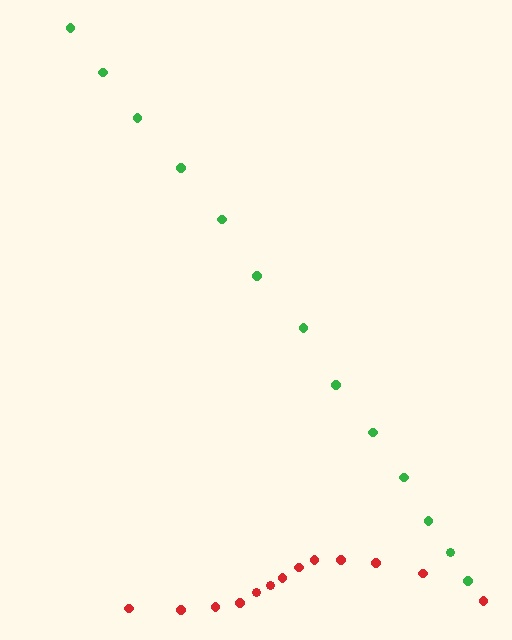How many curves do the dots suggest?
There are 2 distinct paths.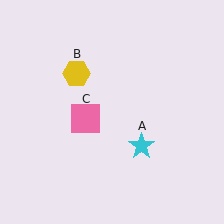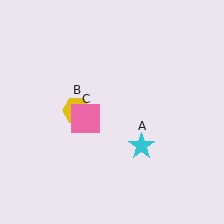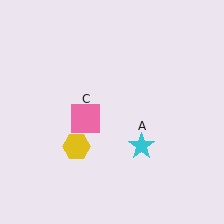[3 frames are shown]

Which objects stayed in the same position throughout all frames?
Cyan star (object A) and pink square (object C) remained stationary.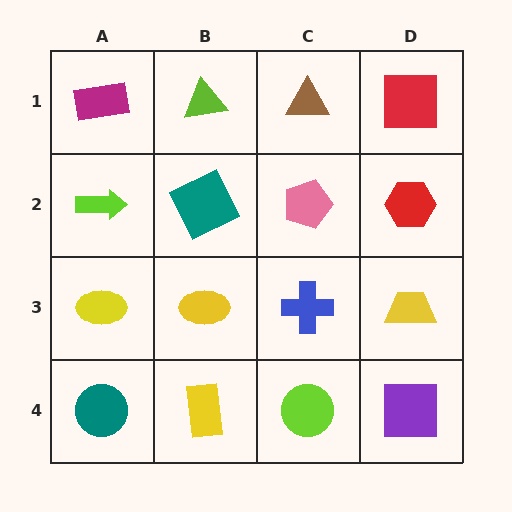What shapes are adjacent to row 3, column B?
A teal square (row 2, column B), a yellow rectangle (row 4, column B), a yellow ellipse (row 3, column A), a blue cross (row 3, column C).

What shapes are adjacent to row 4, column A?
A yellow ellipse (row 3, column A), a yellow rectangle (row 4, column B).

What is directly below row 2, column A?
A yellow ellipse.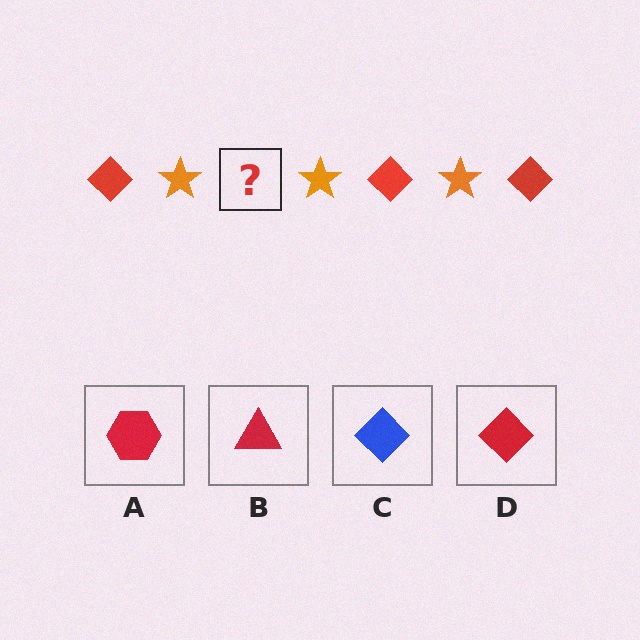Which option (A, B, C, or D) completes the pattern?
D.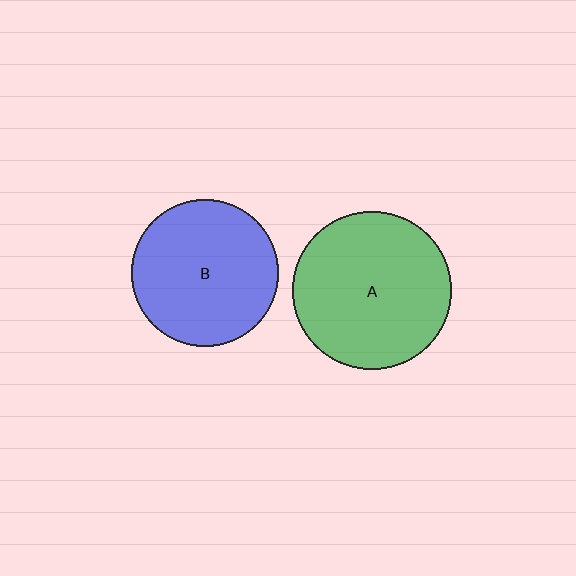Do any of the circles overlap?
No, none of the circles overlap.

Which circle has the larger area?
Circle A (green).